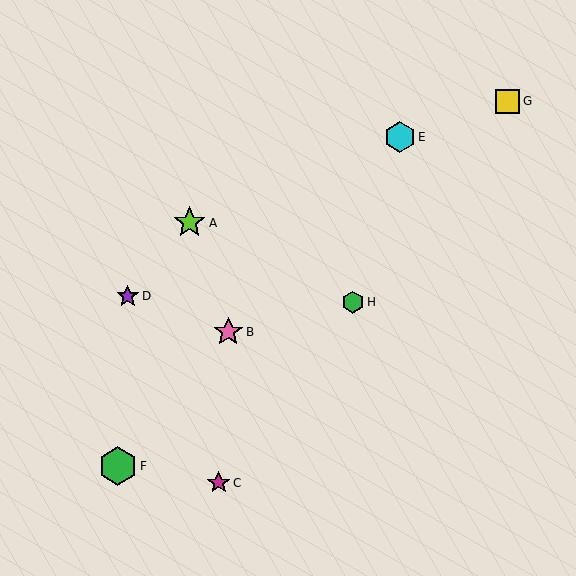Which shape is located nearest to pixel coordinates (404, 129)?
The cyan hexagon (labeled E) at (400, 137) is nearest to that location.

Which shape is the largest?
The green hexagon (labeled F) is the largest.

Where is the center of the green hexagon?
The center of the green hexagon is at (353, 302).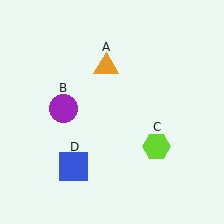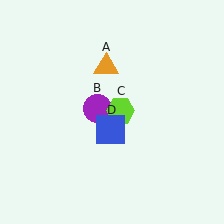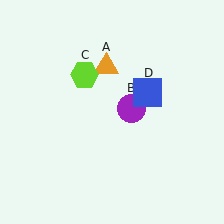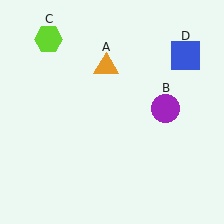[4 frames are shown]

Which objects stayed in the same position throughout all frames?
Orange triangle (object A) remained stationary.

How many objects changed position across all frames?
3 objects changed position: purple circle (object B), lime hexagon (object C), blue square (object D).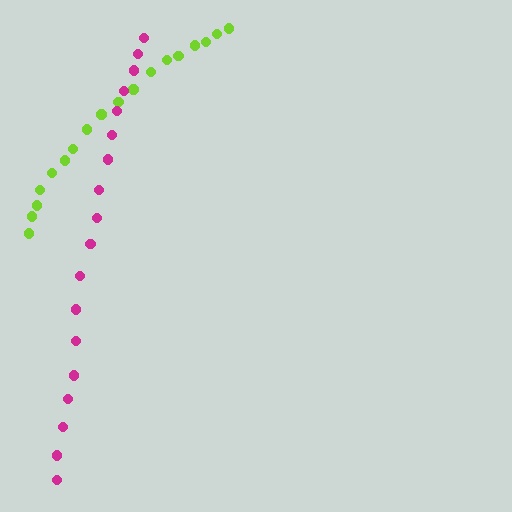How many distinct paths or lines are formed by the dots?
There are 2 distinct paths.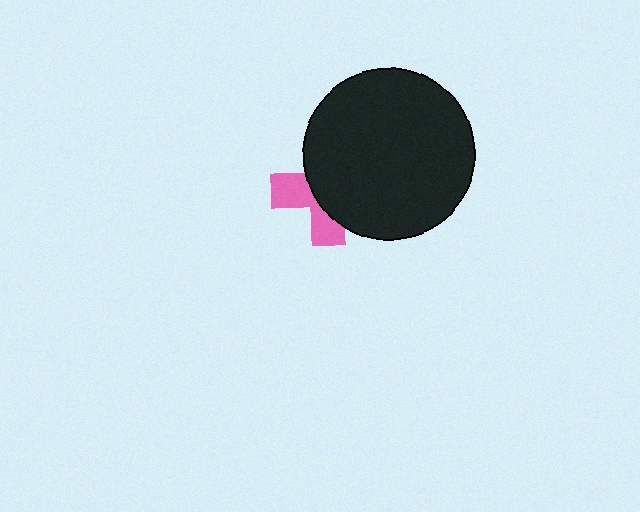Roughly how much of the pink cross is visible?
A small part of it is visible (roughly 37%).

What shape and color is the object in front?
The object in front is a black circle.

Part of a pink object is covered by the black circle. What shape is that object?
It is a cross.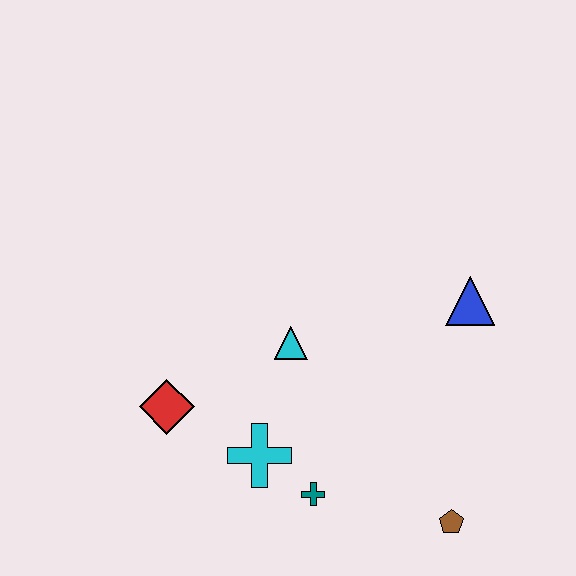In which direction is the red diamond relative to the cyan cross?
The red diamond is to the left of the cyan cross.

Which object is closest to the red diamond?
The cyan cross is closest to the red diamond.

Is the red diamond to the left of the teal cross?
Yes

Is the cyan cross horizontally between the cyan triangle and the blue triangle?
No